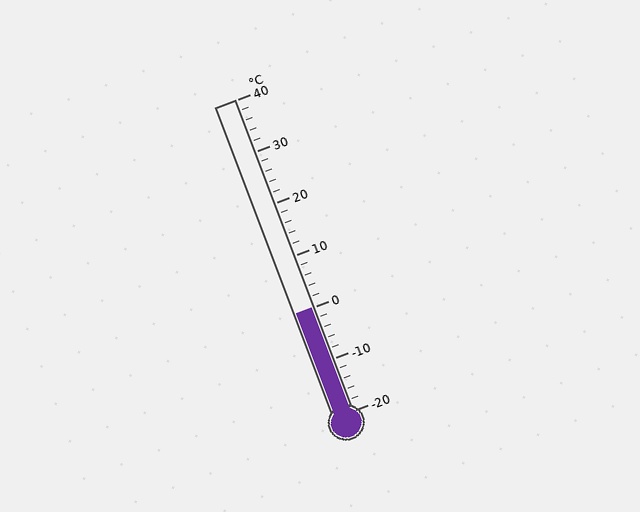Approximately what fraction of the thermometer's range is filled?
The thermometer is filled to approximately 35% of its range.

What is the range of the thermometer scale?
The thermometer scale ranges from -20°C to 40°C.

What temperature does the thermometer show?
The thermometer shows approximately 0°C.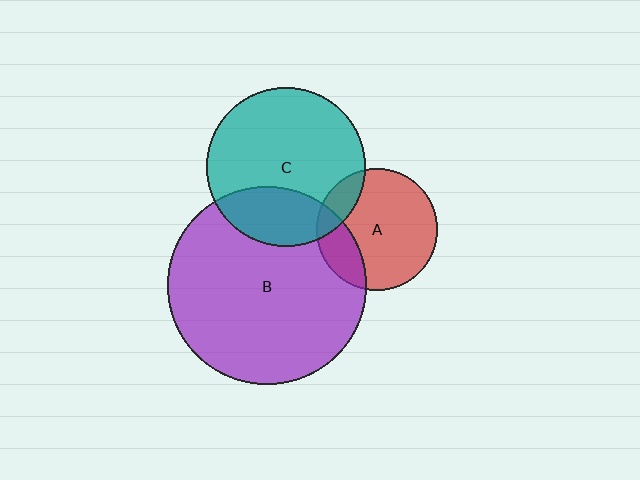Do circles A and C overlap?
Yes.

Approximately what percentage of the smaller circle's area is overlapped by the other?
Approximately 15%.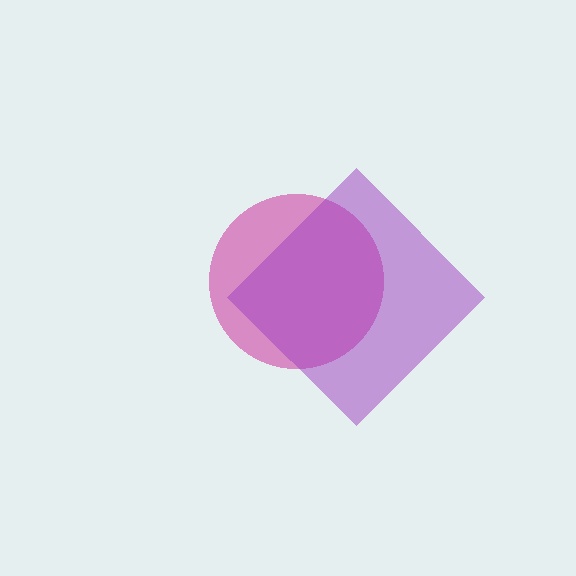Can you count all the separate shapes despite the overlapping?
Yes, there are 2 separate shapes.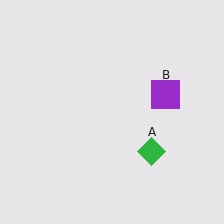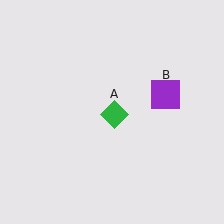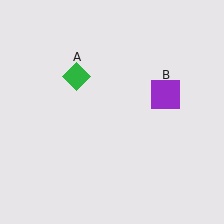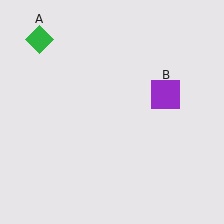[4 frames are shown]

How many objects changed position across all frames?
1 object changed position: green diamond (object A).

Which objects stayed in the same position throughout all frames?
Purple square (object B) remained stationary.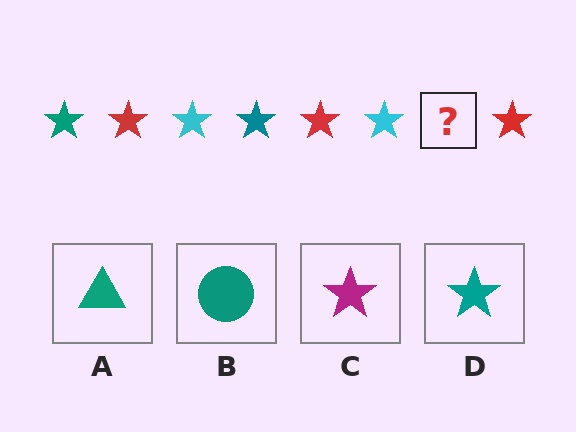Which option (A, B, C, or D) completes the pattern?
D.